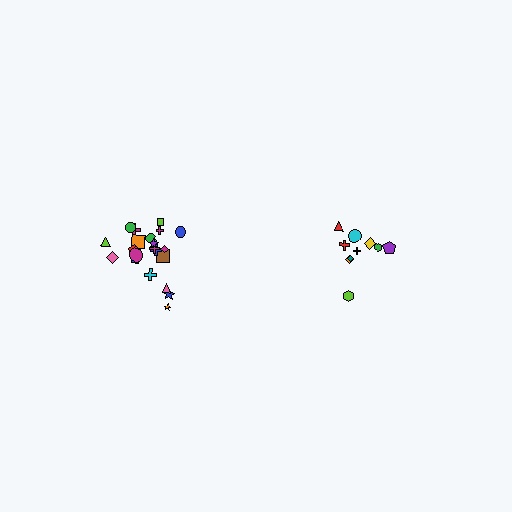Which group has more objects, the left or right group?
The left group.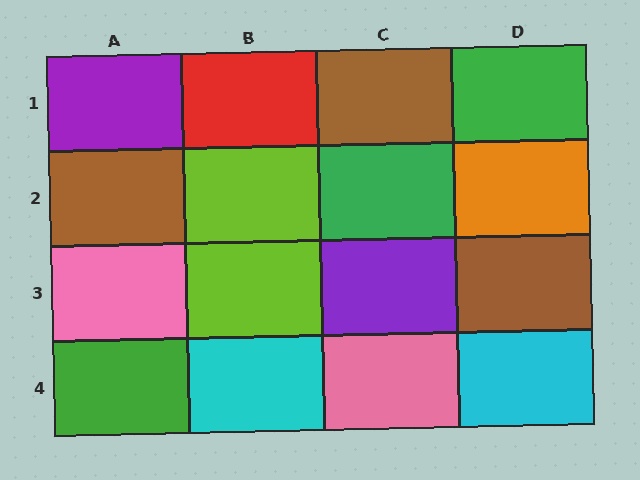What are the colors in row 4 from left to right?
Green, cyan, pink, cyan.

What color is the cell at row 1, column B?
Red.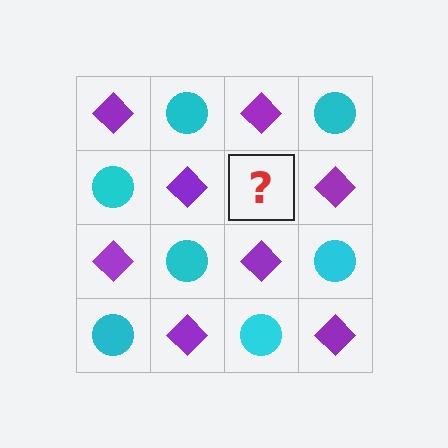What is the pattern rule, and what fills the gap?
The rule is that it alternates purple diamond and cyan circle in a checkerboard pattern. The gap should be filled with a cyan circle.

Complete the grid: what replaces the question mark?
The question mark should be replaced with a cyan circle.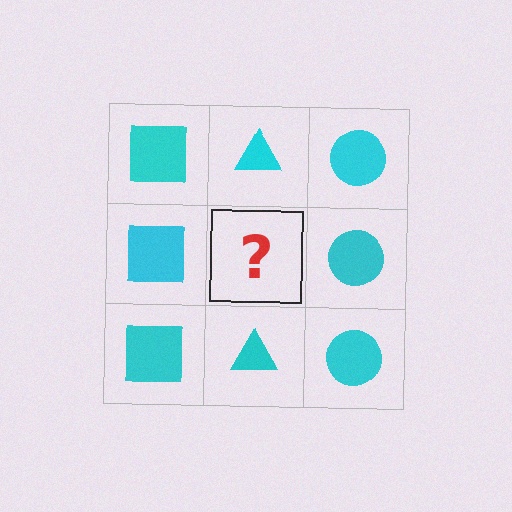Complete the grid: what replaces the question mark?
The question mark should be replaced with a cyan triangle.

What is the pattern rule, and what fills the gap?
The rule is that each column has a consistent shape. The gap should be filled with a cyan triangle.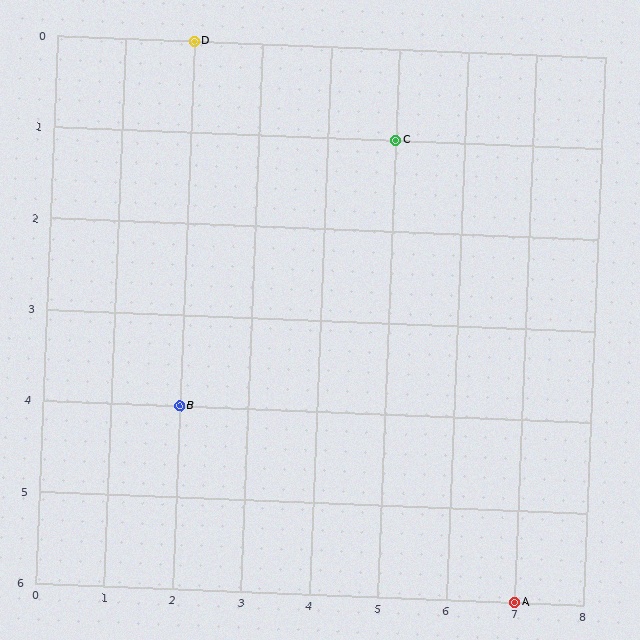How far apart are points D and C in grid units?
Points D and C are 3 columns and 1 row apart (about 3.2 grid units diagonally).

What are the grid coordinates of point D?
Point D is at grid coordinates (2, 0).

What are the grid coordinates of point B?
Point B is at grid coordinates (2, 4).